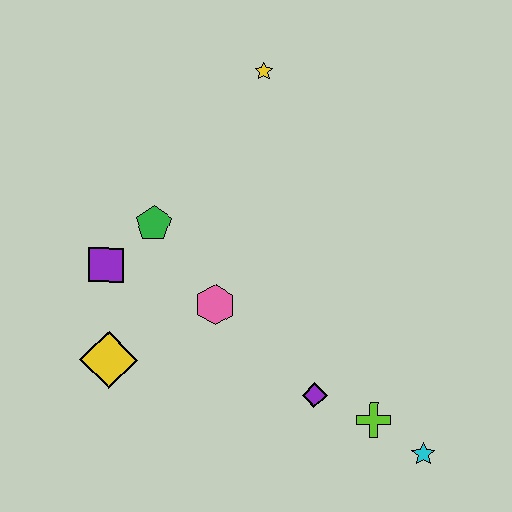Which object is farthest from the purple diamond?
The yellow star is farthest from the purple diamond.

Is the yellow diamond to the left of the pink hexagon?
Yes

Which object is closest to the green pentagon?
The purple square is closest to the green pentagon.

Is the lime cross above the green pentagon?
No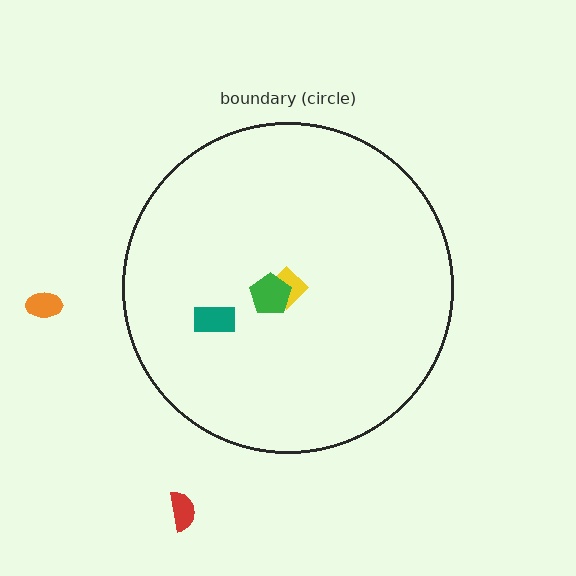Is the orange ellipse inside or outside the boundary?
Outside.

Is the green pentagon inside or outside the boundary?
Inside.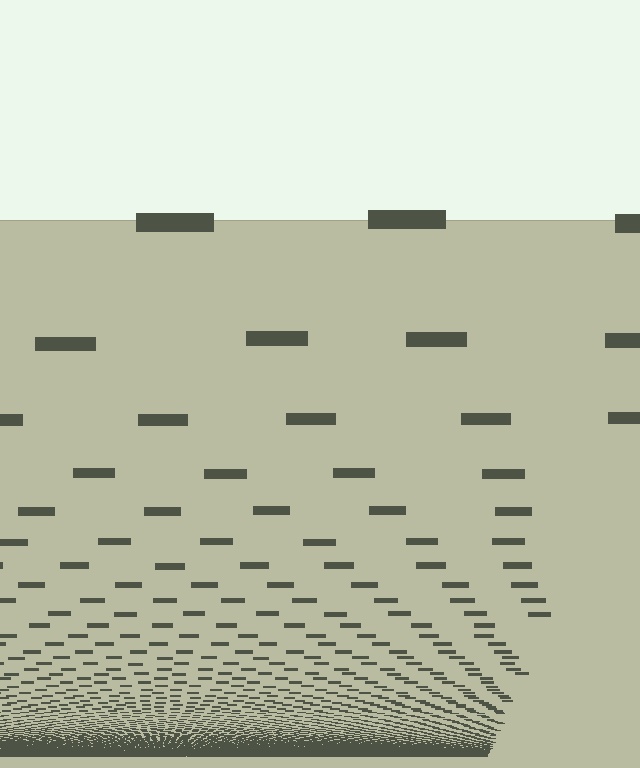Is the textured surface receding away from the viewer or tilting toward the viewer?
The surface appears to tilt toward the viewer. Texture elements get larger and sparser toward the top.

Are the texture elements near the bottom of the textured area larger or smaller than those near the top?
Smaller. The gradient is inverted — elements near the bottom are smaller and denser.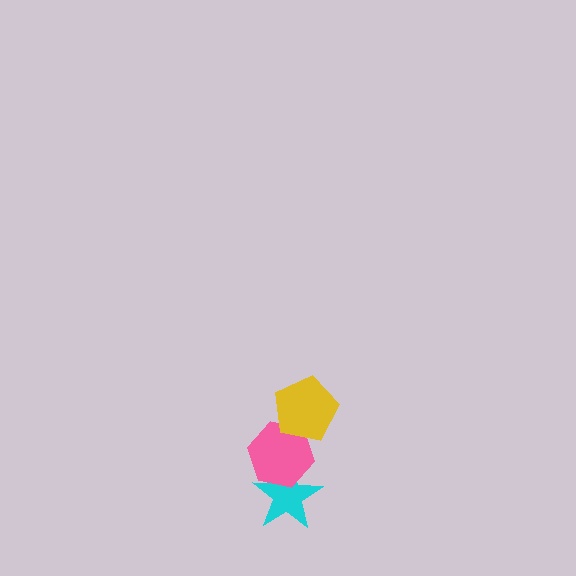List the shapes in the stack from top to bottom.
From top to bottom: the yellow pentagon, the pink hexagon, the cyan star.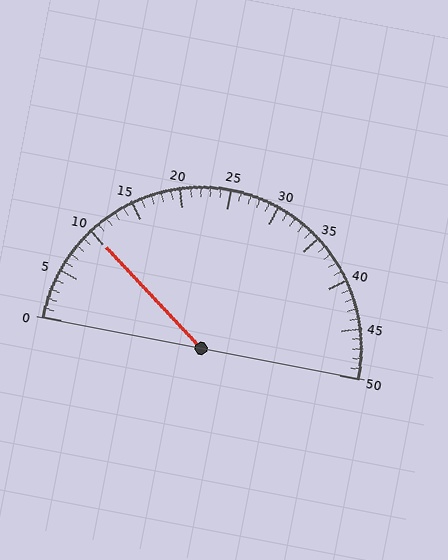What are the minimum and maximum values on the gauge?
The gauge ranges from 0 to 50.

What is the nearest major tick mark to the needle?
The nearest major tick mark is 10.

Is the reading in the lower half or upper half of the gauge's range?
The reading is in the lower half of the range (0 to 50).